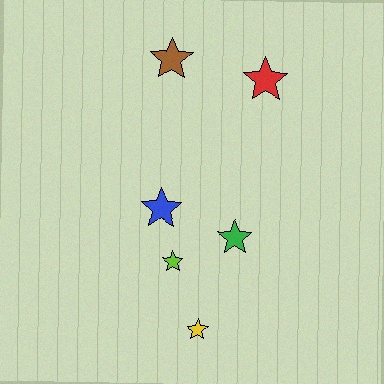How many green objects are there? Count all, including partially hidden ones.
There is 1 green object.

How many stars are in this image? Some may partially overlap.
There are 6 stars.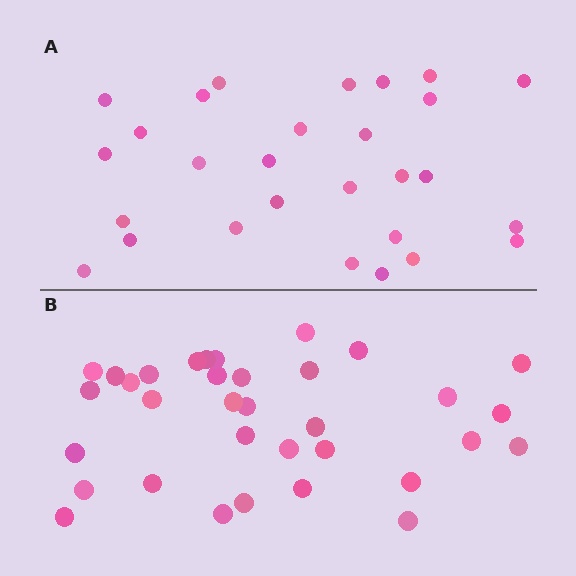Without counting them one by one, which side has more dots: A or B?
Region B (the bottom region) has more dots.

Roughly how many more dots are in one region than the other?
Region B has about 6 more dots than region A.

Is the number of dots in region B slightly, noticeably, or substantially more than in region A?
Region B has only slightly more — the two regions are fairly close. The ratio is roughly 1.2 to 1.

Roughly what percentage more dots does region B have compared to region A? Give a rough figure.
About 20% more.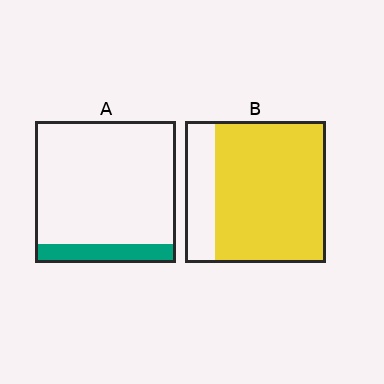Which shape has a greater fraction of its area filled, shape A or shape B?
Shape B.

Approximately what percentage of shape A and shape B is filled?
A is approximately 15% and B is approximately 80%.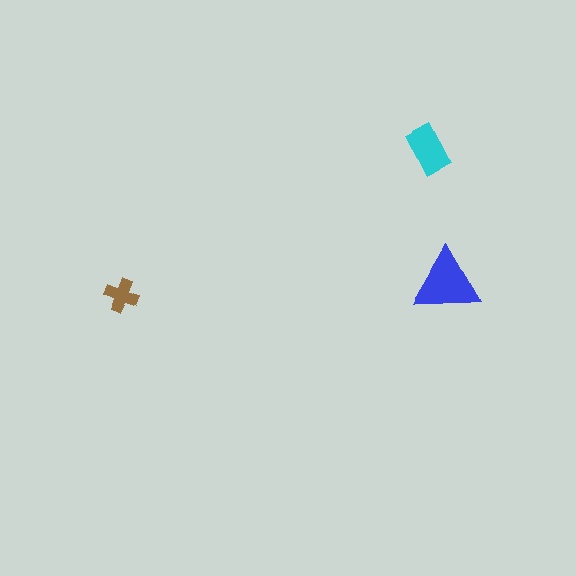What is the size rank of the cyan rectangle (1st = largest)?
2nd.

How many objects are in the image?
There are 3 objects in the image.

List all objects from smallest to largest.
The brown cross, the cyan rectangle, the blue triangle.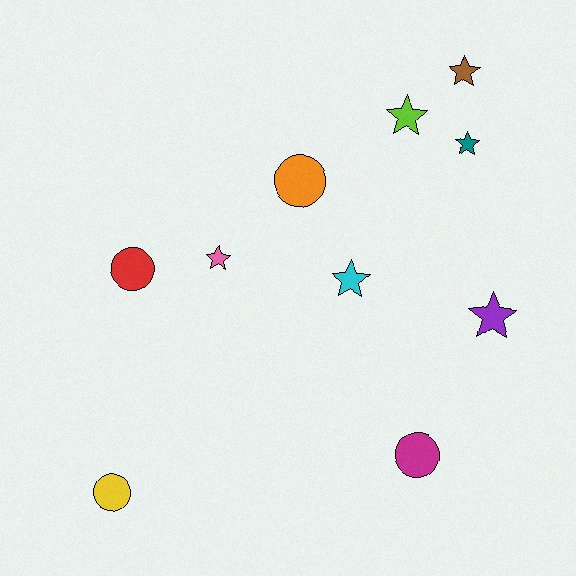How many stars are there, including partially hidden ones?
There are 6 stars.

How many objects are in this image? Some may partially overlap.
There are 10 objects.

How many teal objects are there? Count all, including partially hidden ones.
There is 1 teal object.